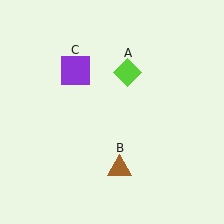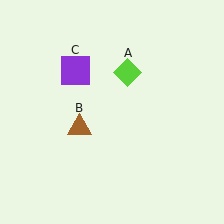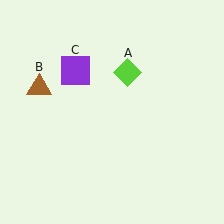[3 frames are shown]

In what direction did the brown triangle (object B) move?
The brown triangle (object B) moved up and to the left.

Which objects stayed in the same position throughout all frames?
Lime diamond (object A) and purple square (object C) remained stationary.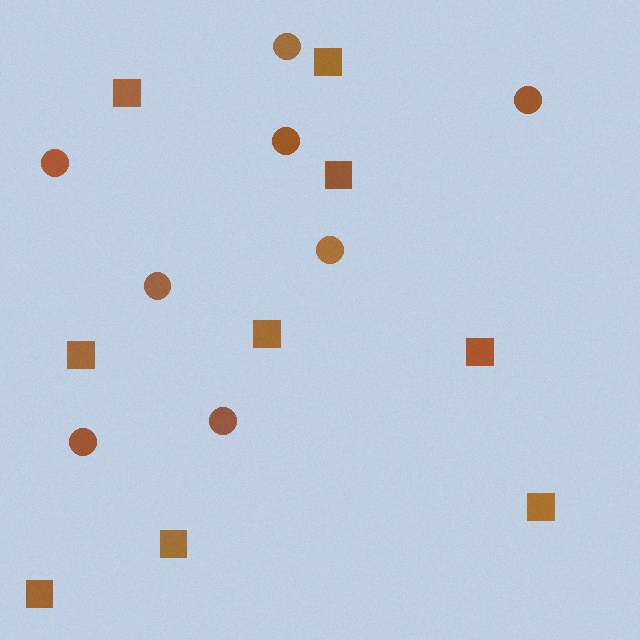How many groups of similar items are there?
There are 2 groups: one group of squares (9) and one group of circles (8).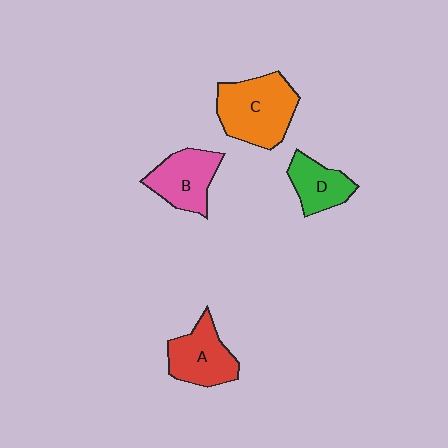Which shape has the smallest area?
Shape D (green).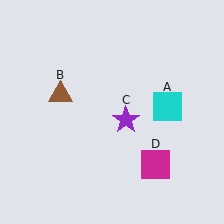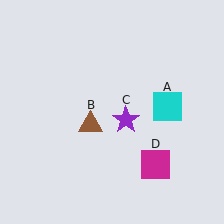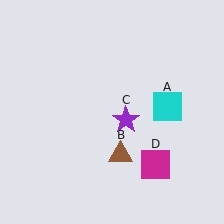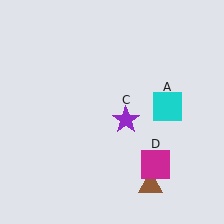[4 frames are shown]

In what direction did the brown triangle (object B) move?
The brown triangle (object B) moved down and to the right.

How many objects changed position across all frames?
1 object changed position: brown triangle (object B).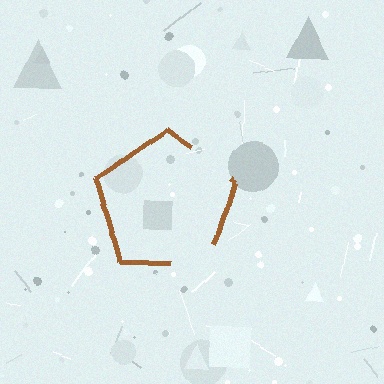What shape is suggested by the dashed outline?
The dashed outline suggests a pentagon.